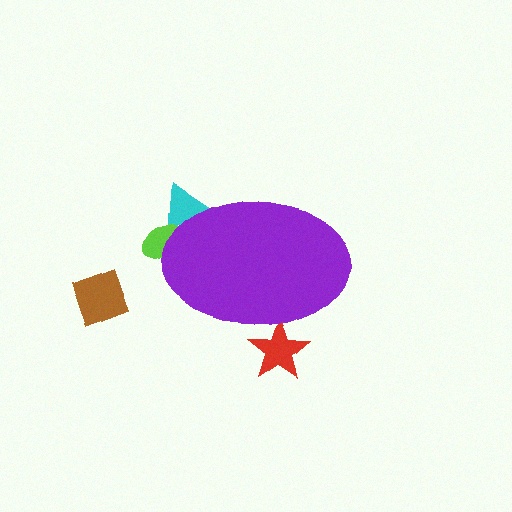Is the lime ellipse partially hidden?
Yes, the lime ellipse is partially hidden behind the purple ellipse.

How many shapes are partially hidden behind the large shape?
3 shapes are partially hidden.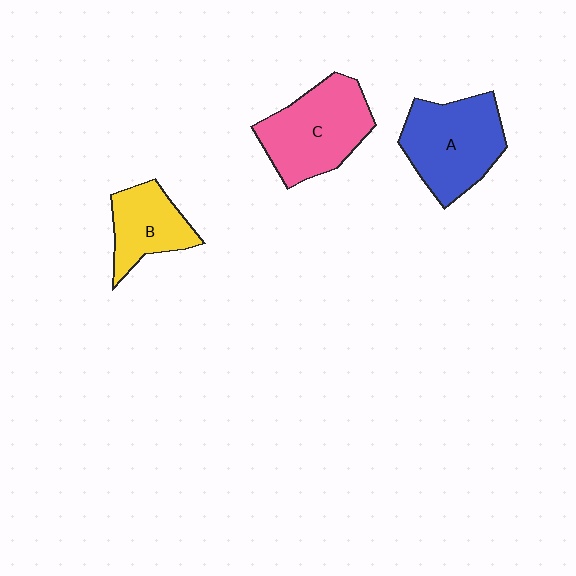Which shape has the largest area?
Shape C (pink).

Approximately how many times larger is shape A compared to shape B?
Approximately 1.5 times.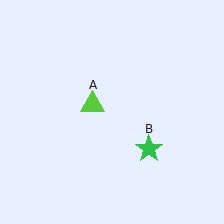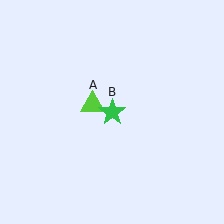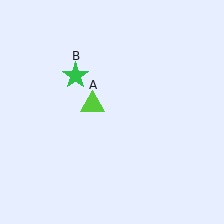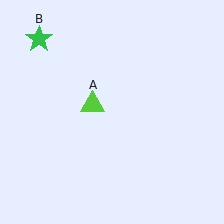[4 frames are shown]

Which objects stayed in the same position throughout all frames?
Lime triangle (object A) remained stationary.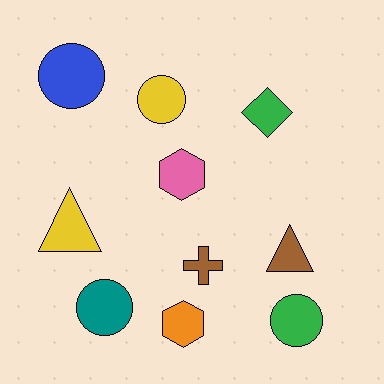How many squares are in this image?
There are no squares.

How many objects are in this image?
There are 10 objects.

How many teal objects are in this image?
There is 1 teal object.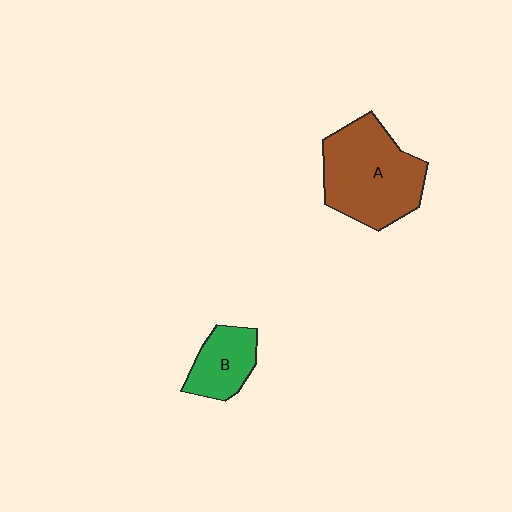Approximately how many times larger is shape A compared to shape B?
Approximately 2.1 times.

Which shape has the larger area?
Shape A (brown).